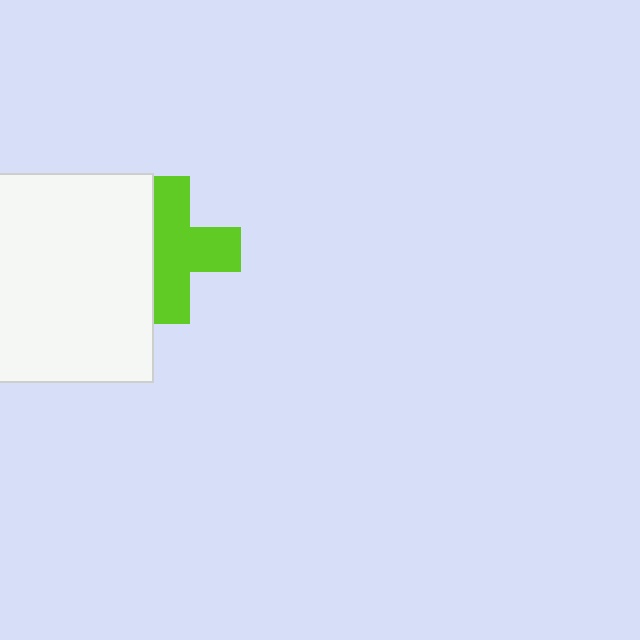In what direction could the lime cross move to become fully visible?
The lime cross could move right. That would shift it out from behind the white rectangle entirely.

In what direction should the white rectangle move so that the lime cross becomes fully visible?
The white rectangle should move left. That is the shortest direction to clear the overlap and leave the lime cross fully visible.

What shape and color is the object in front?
The object in front is a white rectangle.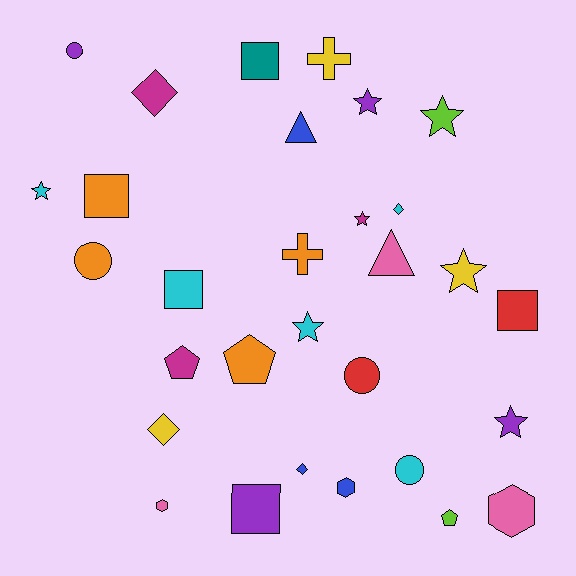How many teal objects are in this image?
There is 1 teal object.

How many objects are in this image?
There are 30 objects.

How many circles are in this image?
There are 4 circles.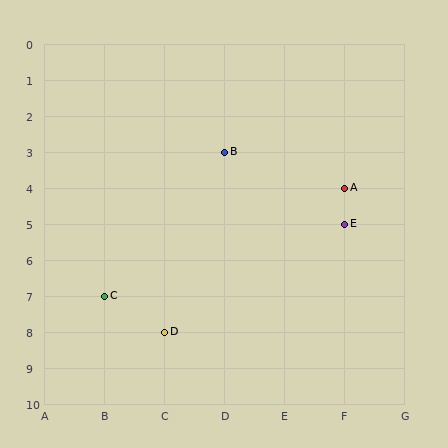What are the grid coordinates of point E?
Point E is at grid coordinates (F, 5).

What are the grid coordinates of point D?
Point D is at grid coordinates (C, 8).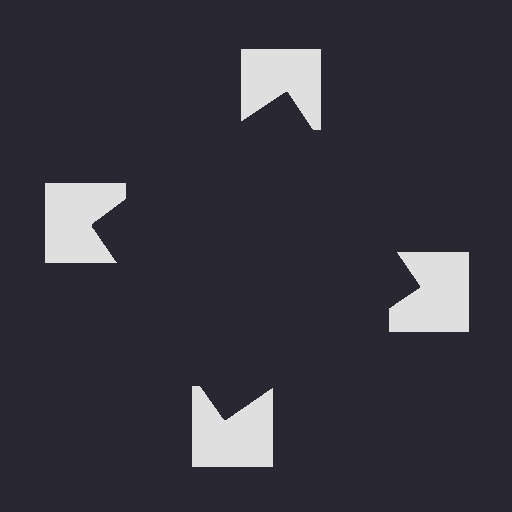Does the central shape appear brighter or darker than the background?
It typically appears slightly darker than the background, even though no actual brightness change is drawn.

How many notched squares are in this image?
There are 4 — one at each vertex of the illusory square.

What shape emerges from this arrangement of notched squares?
An illusory square — its edges are inferred from the aligned wedge cuts in the notched squares, not physically drawn.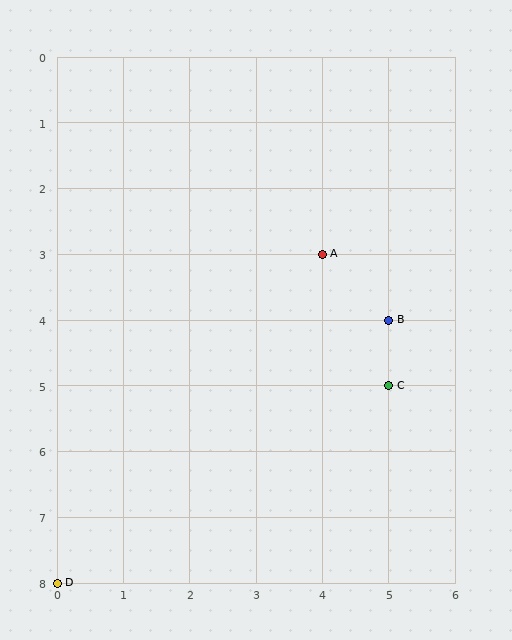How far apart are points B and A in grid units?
Points B and A are 1 column and 1 row apart (about 1.4 grid units diagonally).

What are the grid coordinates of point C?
Point C is at grid coordinates (5, 5).